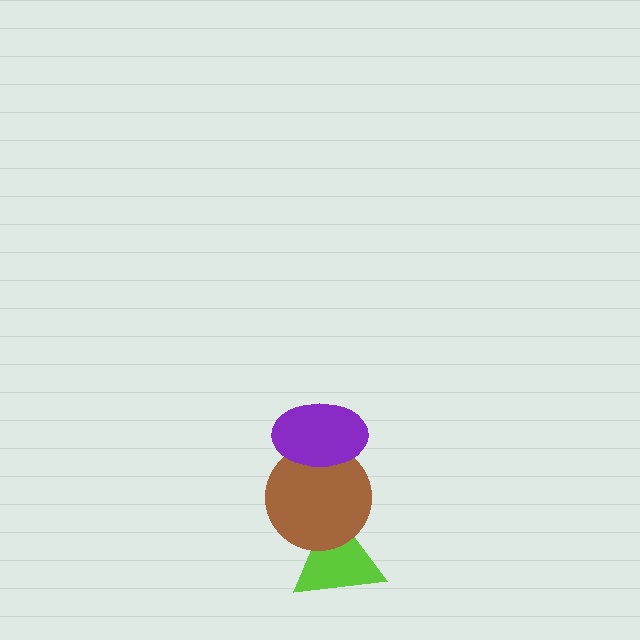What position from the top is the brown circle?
The brown circle is 2nd from the top.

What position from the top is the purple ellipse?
The purple ellipse is 1st from the top.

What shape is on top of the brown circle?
The purple ellipse is on top of the brown circle.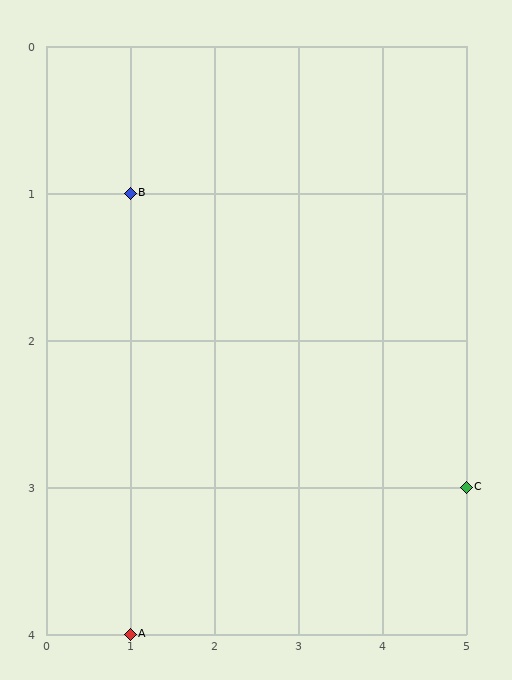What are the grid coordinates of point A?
Point A is at grid coordinates (1, 4).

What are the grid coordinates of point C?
Point C is at grid coordinates (5, 3).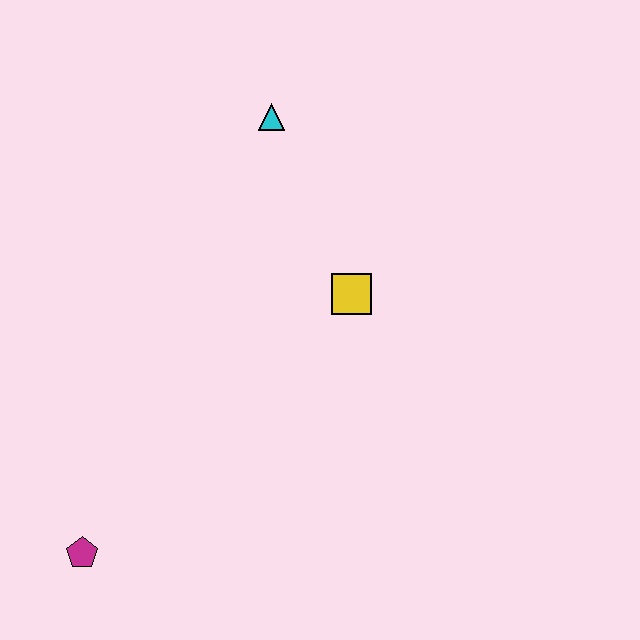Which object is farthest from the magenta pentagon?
The cyan triangle is farthest from the magenta pentagon.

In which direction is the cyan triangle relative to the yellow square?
The cyan triangle is above the yellow square.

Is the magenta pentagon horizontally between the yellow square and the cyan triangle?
No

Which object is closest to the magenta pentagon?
The yellow square is closest to the magenta pentagon.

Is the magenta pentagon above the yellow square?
No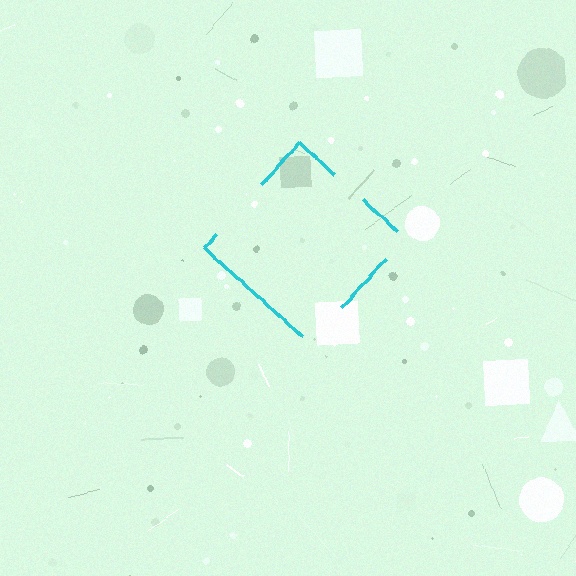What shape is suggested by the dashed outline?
The dashed outline suggests a diamond.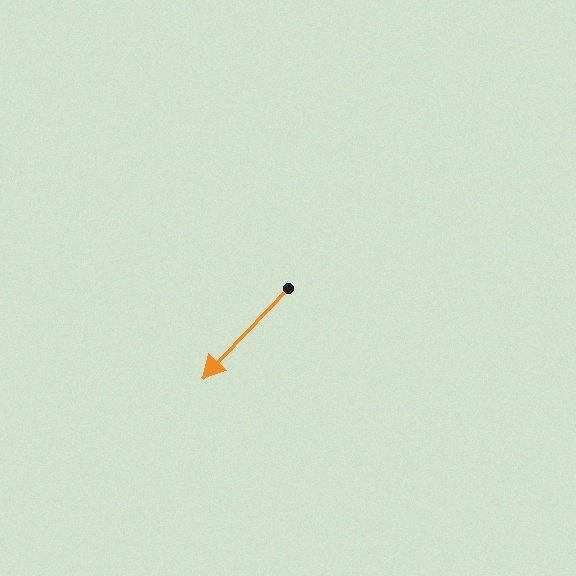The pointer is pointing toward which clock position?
Roughly 7 o'clock.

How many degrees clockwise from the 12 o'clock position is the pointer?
Approximately 224 degrees.